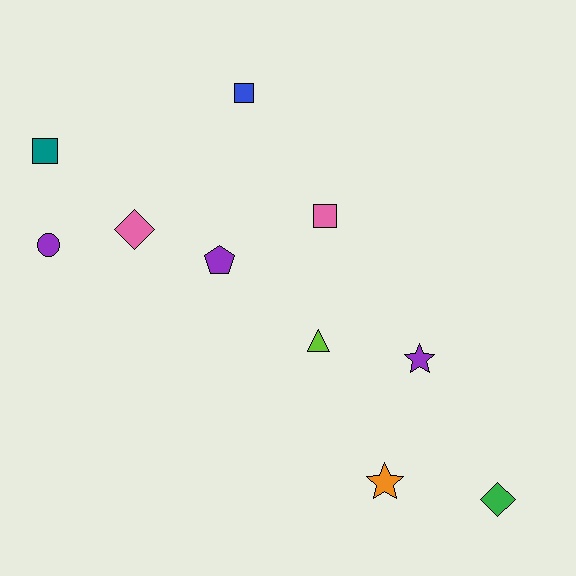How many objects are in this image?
There are 10 objects.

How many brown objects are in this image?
There are no brown objects.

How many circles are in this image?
There is 1 circle.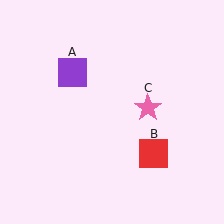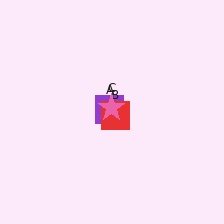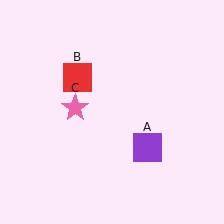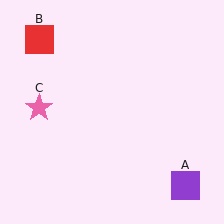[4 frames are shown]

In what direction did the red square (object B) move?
The red square (object B) moved up and to the left.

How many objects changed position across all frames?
3 objects changed position: purple square (object A), red square (object B), pink star (object C).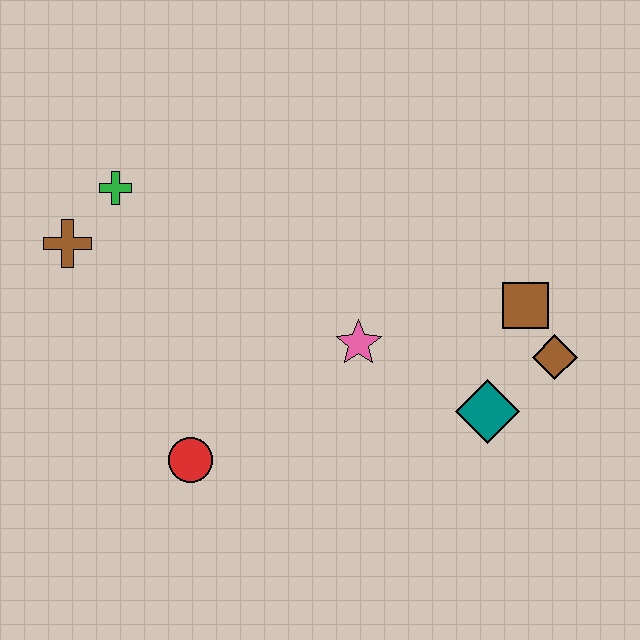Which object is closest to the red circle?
The pink star is closest to the red circle.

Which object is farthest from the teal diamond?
The brown cross is farthest from the teal diamond.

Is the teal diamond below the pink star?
Yes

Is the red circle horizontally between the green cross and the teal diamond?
Yes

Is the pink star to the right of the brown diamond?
No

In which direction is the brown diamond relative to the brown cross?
The brown diamond is to the right of the brown cross.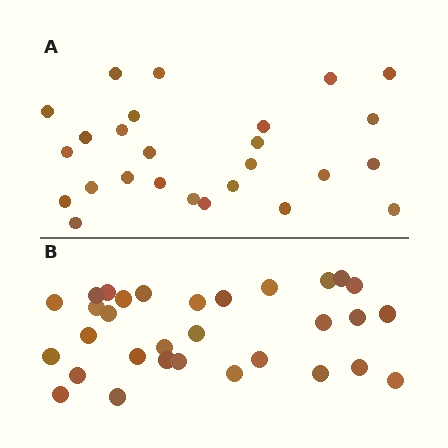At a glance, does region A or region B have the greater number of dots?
Region B (the bottom region) has more dots.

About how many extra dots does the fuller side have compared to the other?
Region B has about 5 more dots than region A.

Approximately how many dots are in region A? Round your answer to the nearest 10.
About 30 dots. (The exact count is 26, which rounds to 30.)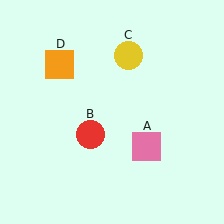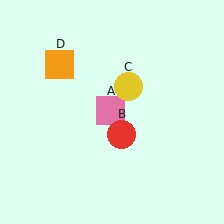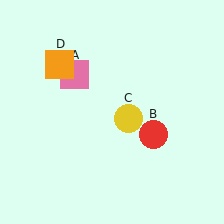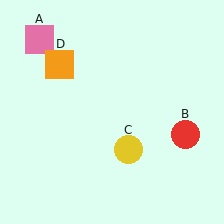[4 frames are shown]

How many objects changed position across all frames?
3 objects changed position: pink square (object A), red circle (object B), yellow circle (object C).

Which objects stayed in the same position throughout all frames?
Orange square (object D) remained stationary.